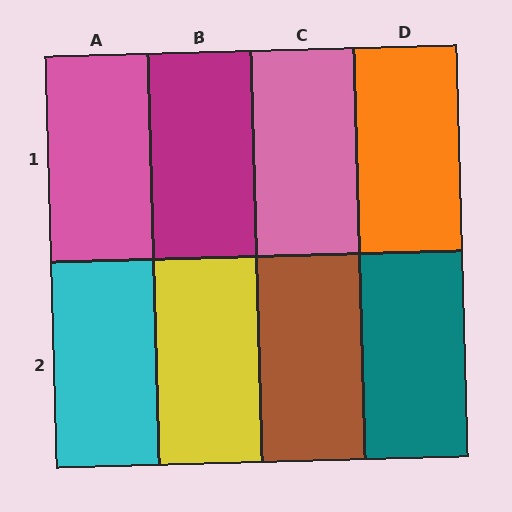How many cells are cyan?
1 cell is cyan.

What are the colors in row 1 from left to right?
Pink, magenta, pink, orange.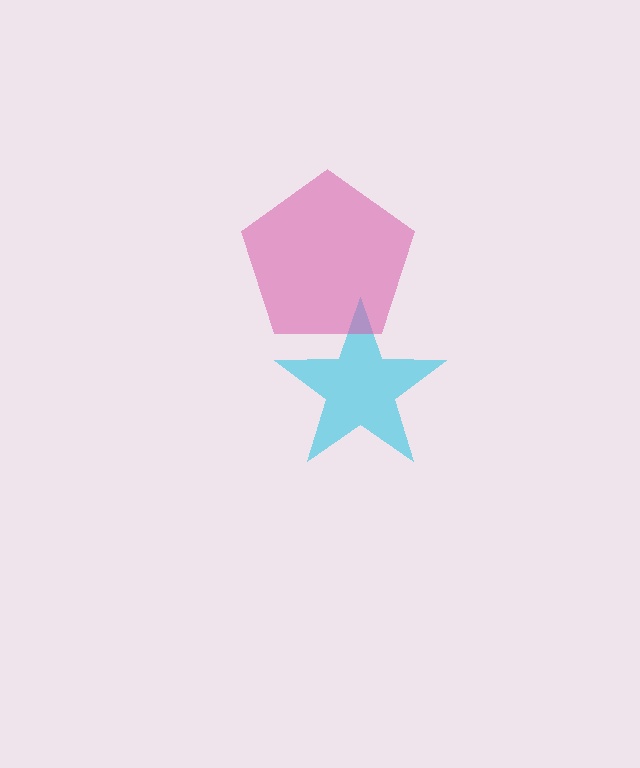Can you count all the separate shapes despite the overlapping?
Yes, there are 2 separate shapes.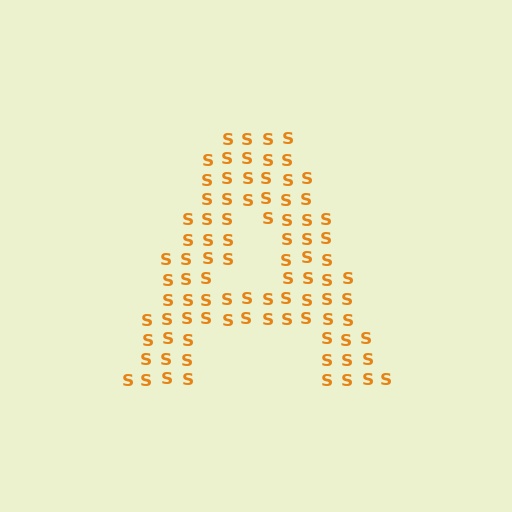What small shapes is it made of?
It is made of small letter S's.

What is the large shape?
The large shape is the letter A.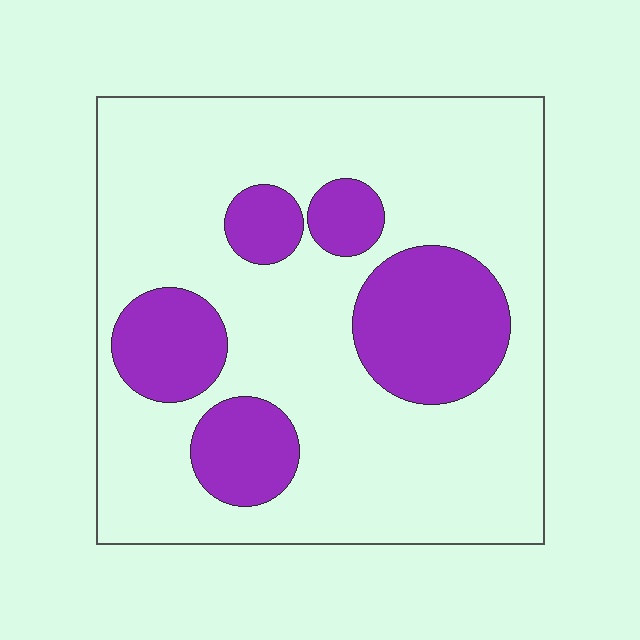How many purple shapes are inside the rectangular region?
5.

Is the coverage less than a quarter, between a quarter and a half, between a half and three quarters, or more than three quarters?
Less than a quarter.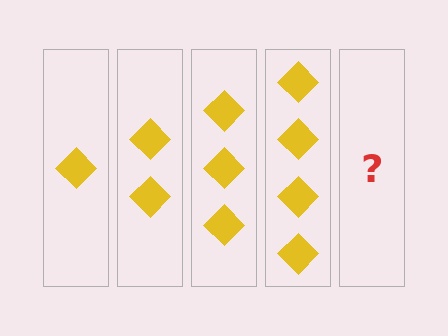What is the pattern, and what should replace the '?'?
The pattern is that each step adds one more diamond. The '?' should be 5 diamonds.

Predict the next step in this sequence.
The next step is 5 diamonds.